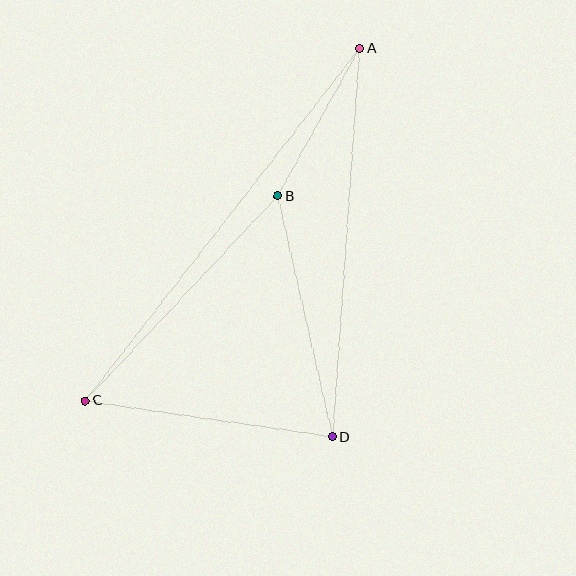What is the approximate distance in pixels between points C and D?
The distance between C and D is approximately 250 pixels.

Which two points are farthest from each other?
Points A and C are farthest from each other.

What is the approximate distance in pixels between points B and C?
The distance between B and C is approximately 281 pixels.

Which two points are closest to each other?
Points A and B are closest to each other.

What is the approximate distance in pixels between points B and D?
The distance between B and D is approximately 247 pixels.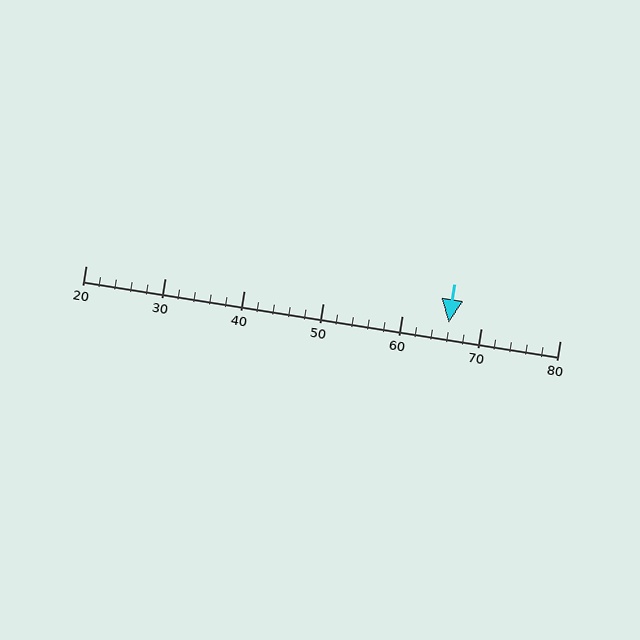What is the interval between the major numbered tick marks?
The major tick marks are spaced 10 units apart.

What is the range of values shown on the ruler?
The ruler shows values from 20 to 80.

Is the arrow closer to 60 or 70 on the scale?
The arrow is closer to 70.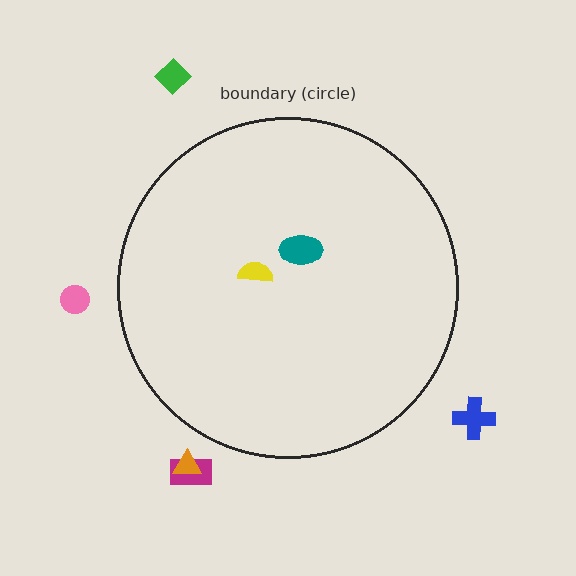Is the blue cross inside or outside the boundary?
Outside.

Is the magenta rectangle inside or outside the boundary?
Outside.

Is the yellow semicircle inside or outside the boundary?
Inside.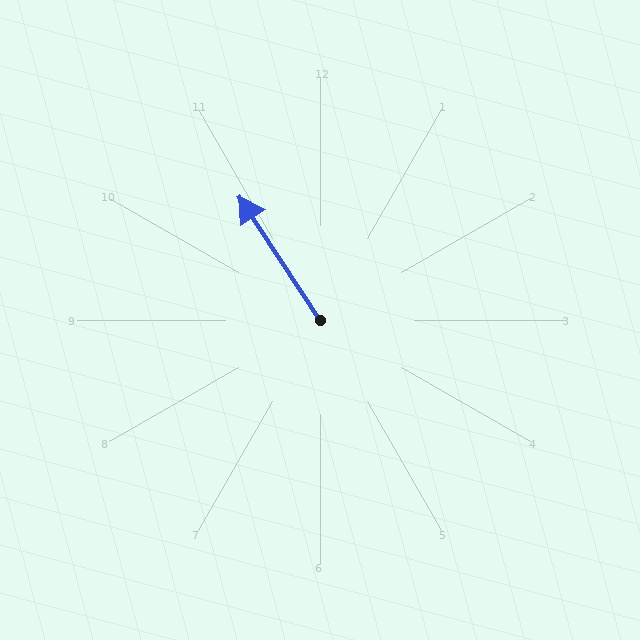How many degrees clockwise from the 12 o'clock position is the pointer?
Approximately 327 degrees.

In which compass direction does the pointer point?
Northwest.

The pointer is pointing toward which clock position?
Roughly 11 o'clock.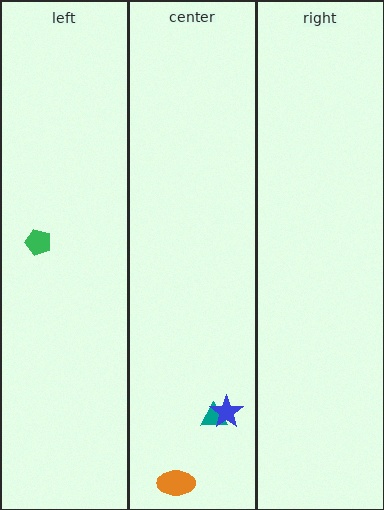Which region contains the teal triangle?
The center region.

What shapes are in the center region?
The orange ellipse, the teal triangle, the blue star.